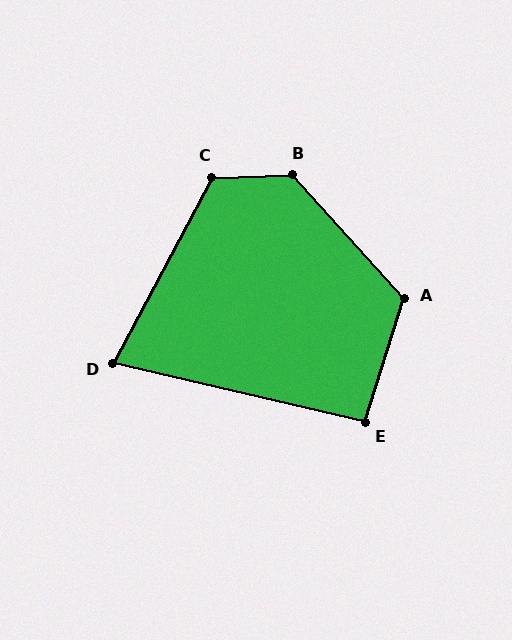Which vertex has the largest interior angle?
B, at approximately 130 degrees.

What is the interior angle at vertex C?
Approximately 120 degrees (obtuse).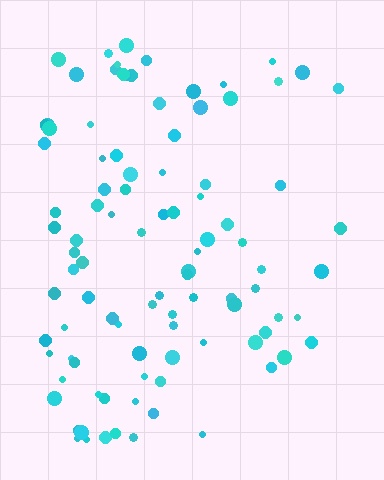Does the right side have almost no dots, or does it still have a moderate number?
Still a moderate number, just noticeably fewer than the left.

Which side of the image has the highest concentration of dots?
The left.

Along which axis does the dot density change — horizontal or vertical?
Horizontal.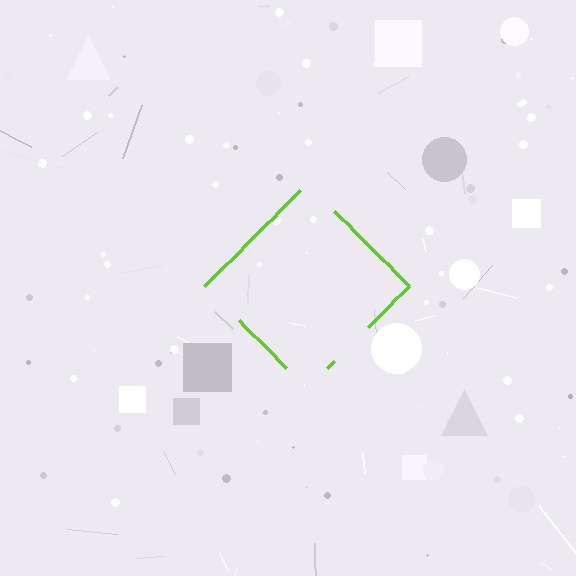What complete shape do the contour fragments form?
The contour fragments form a diamond.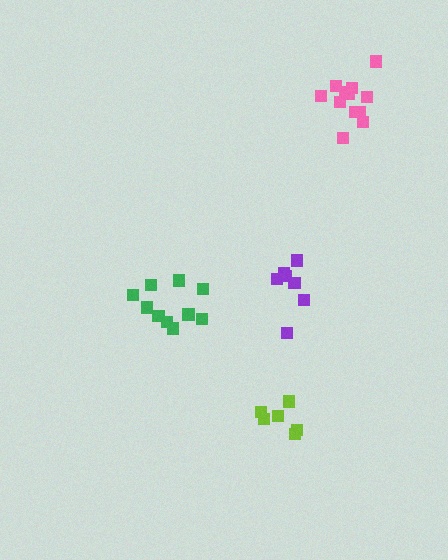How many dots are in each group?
Group 1: 10 dots, Group 2: 7 dots, Group 3: 6 dots, Group 4: 12 dots (35 total).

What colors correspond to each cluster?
The clusters are colored: green, purple, lime, pink.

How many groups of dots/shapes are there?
There are 4 groups.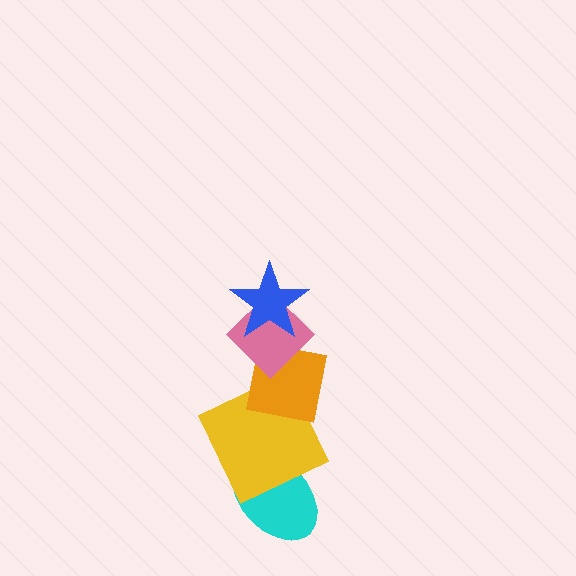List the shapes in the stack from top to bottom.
From top to bottom: the blue star, the pink diamond, the orange square, the yellow square, the cyan ellipse.